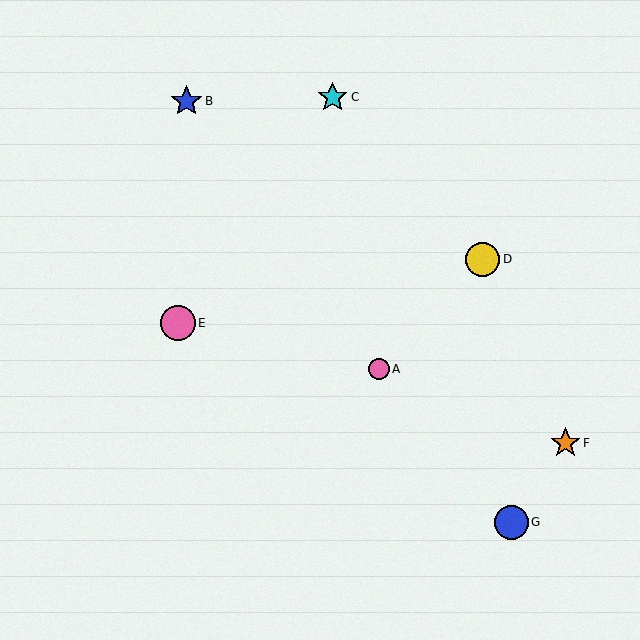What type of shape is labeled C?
Shape C is a cyan star.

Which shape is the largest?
The pink circle (labeled E) is the largest.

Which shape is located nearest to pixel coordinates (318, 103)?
The cyan star (labeled C) at (333, 97) is nearest to that location.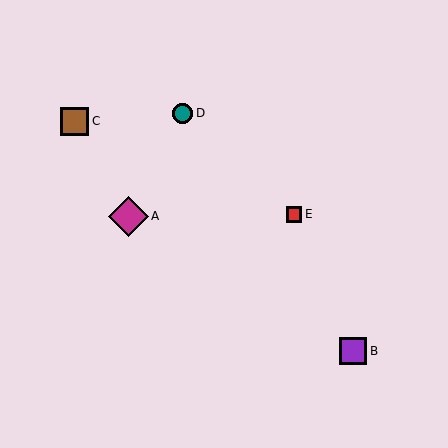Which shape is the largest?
The magenta diamond (labeled A) is the largest.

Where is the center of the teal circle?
The center of the teal circle is at (183, 113).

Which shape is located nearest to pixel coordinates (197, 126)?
The teal circle (labeled D) at (183, 113) is nearest to that location.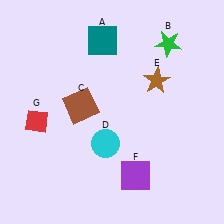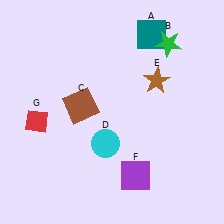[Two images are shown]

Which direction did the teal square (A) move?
The teal square (A) moved right.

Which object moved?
The teal square (A) moved right.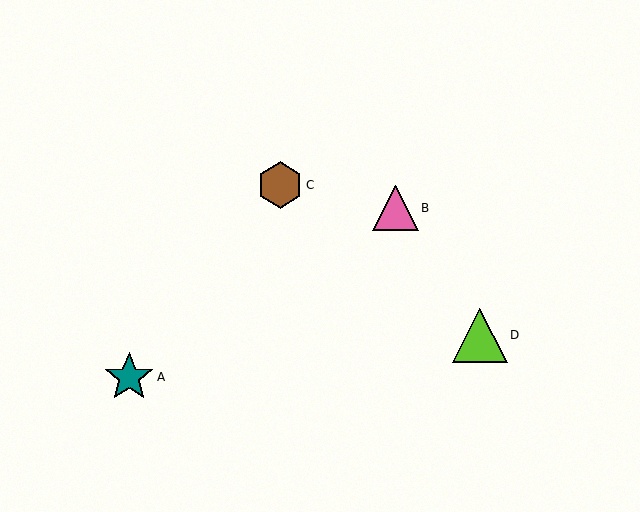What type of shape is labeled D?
Shape D is a lime triangle.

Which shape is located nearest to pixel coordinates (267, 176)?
The brown hexagon (labeled C) at (280, 185) is nearest to that location.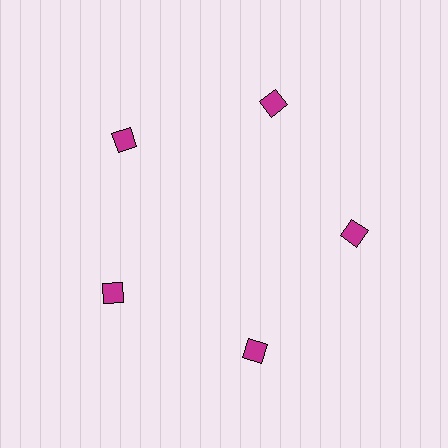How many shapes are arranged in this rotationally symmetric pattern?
There are 5 shapes, arranged in 5 groups of 1.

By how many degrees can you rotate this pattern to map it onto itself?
The pattern maps onto itself every 72 degrees of rotation.